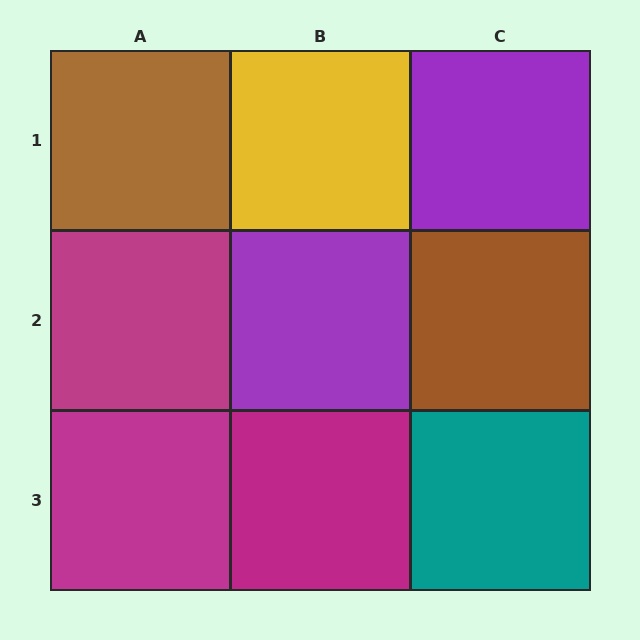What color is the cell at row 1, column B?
Yellow.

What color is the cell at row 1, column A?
Brown.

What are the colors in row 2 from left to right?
Magenta, purple, brown.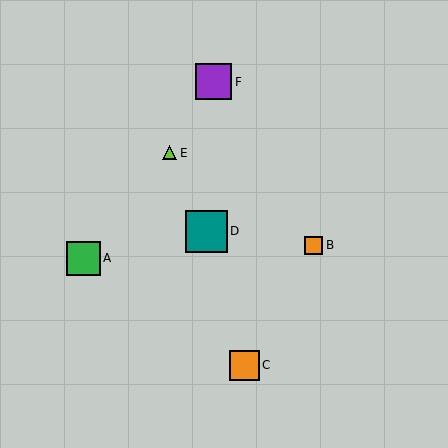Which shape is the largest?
The teal square (labeled D) is the largest.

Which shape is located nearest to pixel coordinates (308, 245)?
The orange square (labeled B) at (314, 245) is nearest to that location.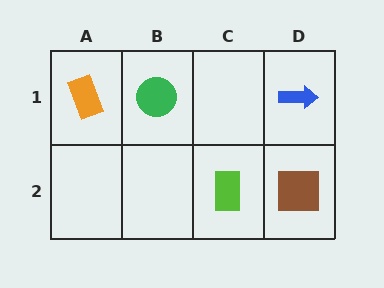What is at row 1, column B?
A green circle.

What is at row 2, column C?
A lime rectangle.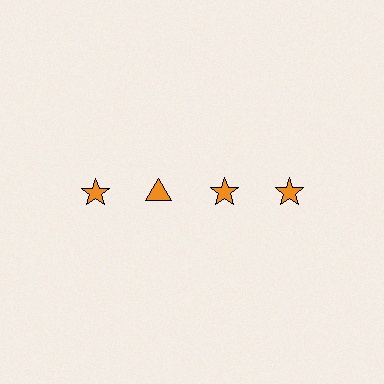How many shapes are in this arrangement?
There are 4 shapes arranged in a grid pattern.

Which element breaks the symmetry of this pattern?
The orange triangle in the top row, second from left column breaks the symmetry. All other shapes are orange stars.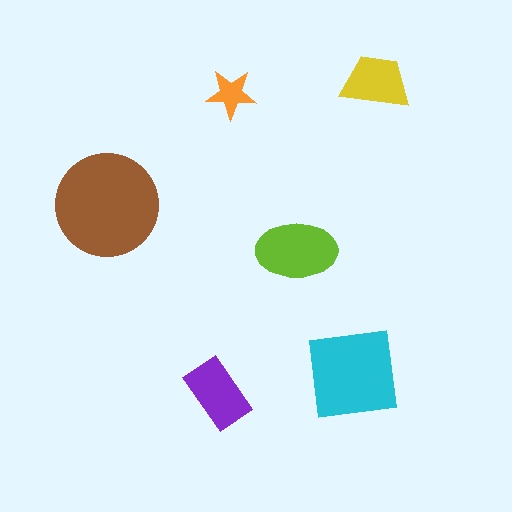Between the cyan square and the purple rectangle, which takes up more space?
The cyan square.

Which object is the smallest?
The orange star.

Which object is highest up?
The yellow trapezoid is topmost.